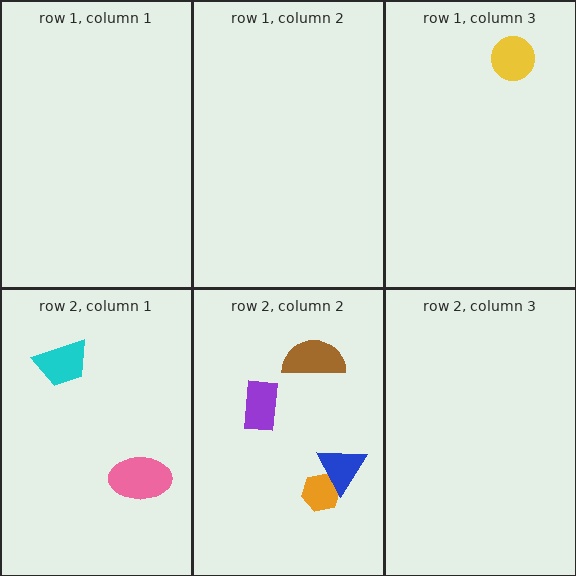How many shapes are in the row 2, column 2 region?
4.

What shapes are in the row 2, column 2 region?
The orange hexagon, the blue triangle, the purple rectangle, the brown semicircle.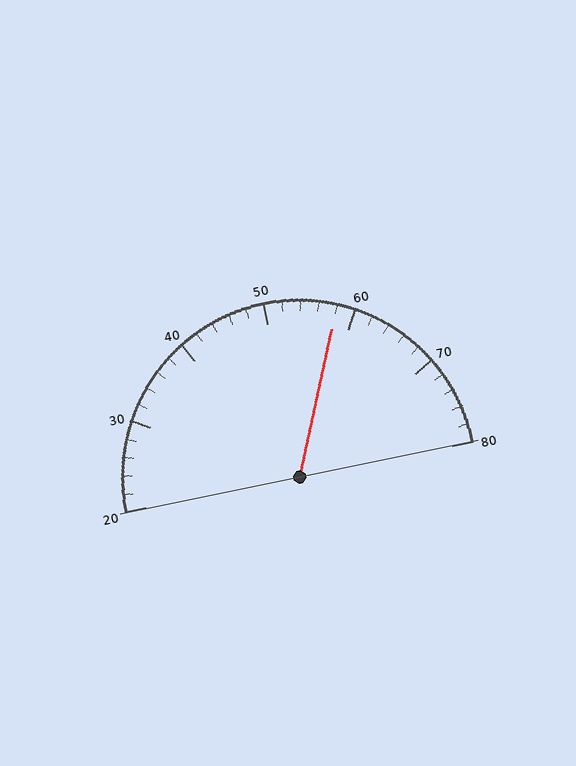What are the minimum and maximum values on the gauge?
The gauge ranges from 20 to 80.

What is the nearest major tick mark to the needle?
The nearest major tick mark is 60.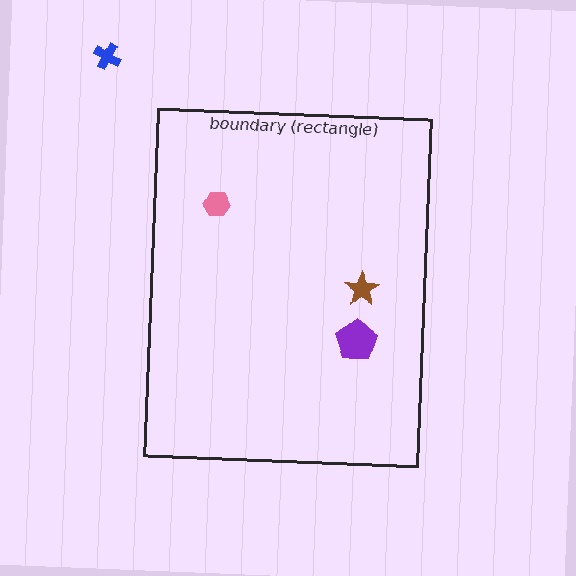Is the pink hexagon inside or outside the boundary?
Inside.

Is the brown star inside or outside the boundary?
Inside.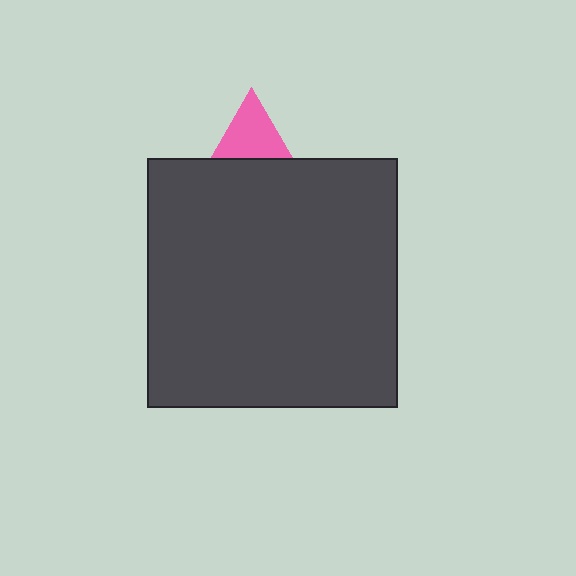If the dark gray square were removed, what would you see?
You would see the complete pink triangle.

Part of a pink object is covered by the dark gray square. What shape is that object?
It is a triangle.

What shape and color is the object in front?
The object in front is a dark gray square.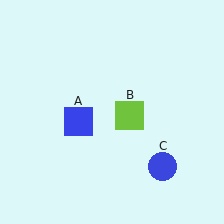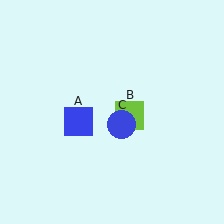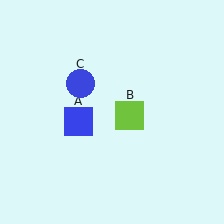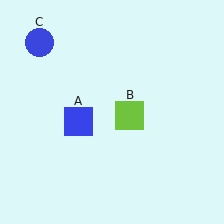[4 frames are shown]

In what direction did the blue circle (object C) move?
The blue circle (object C) moved up and to the left.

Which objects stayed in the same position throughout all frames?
Blue square (object A) and lime square (object B) remained stationary.